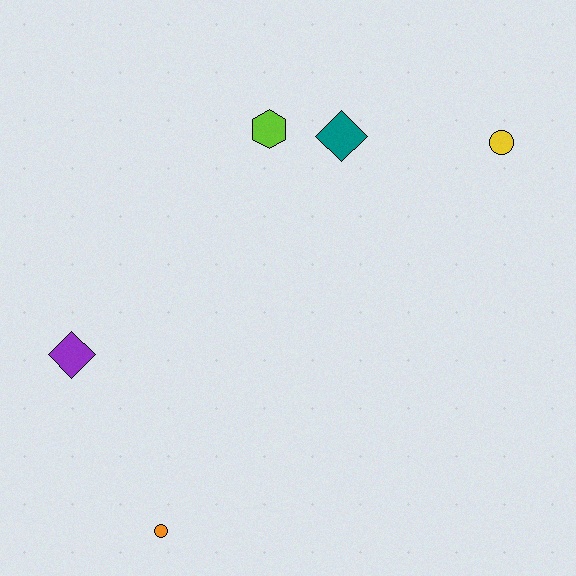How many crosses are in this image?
There are no crosses.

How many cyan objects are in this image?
There are no cyan objects.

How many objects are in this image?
There are 5 objects.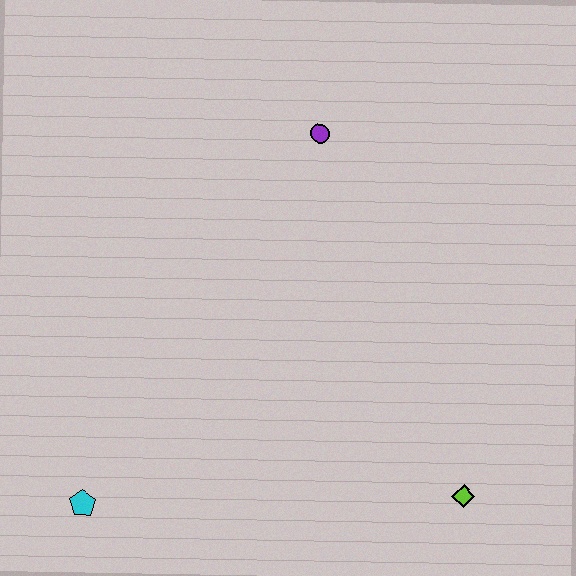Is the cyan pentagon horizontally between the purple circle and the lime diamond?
No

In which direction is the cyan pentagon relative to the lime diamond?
The cyan pentagon is to the left of the lime diamond.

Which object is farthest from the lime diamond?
The purple circle is farthest from the lime diamond.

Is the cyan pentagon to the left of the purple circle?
Yes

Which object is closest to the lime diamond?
The cyan pentagon is closest to the lime diamond.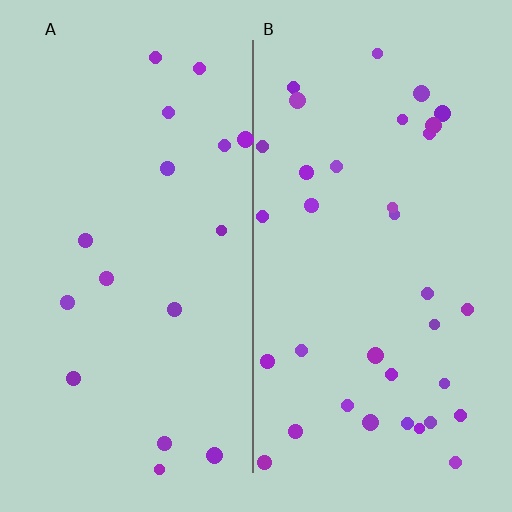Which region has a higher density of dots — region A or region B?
B (the right).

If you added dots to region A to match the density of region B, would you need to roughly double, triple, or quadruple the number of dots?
Approximately double.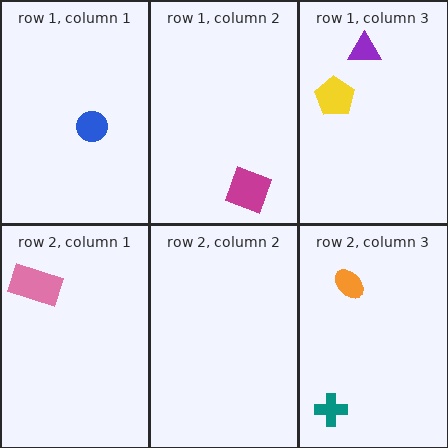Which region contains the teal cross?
The row 2, column 3 region.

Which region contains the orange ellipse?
The row 2, column 3 region.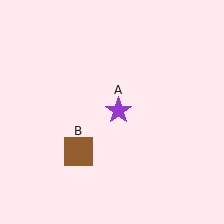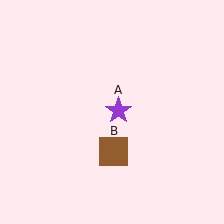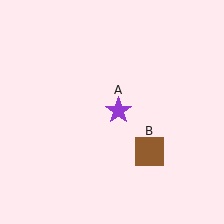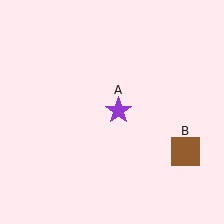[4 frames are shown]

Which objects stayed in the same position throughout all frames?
Purple star (object A) remained stationary.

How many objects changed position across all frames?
1 object changed position: brown square (object B).